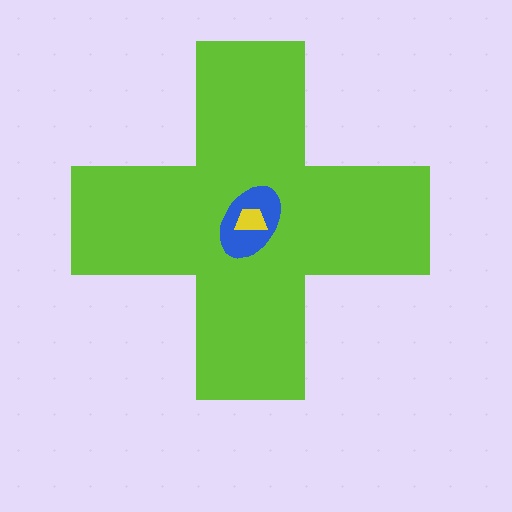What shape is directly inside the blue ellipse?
The yellow trapezoid.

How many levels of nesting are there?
3.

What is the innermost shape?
The yellow trapezoid.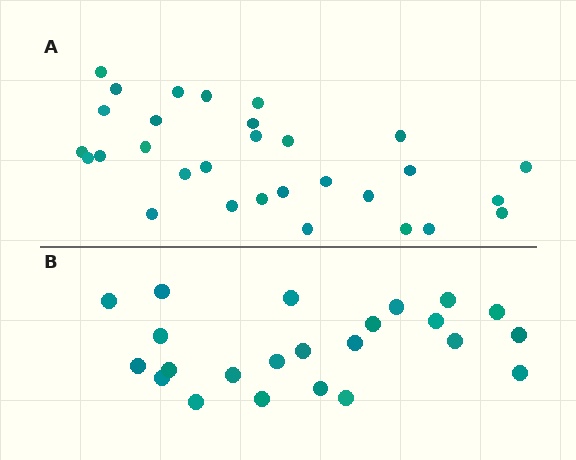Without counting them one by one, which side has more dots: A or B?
Region A (the top region) has more dots.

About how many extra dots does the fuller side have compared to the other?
Region A has roughly 8 or so more dots than region B.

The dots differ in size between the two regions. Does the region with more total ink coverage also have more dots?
No. Region B has more total ink coverage because its dots are larger, but region A actually contains more individual dots. Total area can be misleading — the number of items is what matters here.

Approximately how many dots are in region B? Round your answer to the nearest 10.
About 20 dots. (The exact count is 23, which rounds to 20.)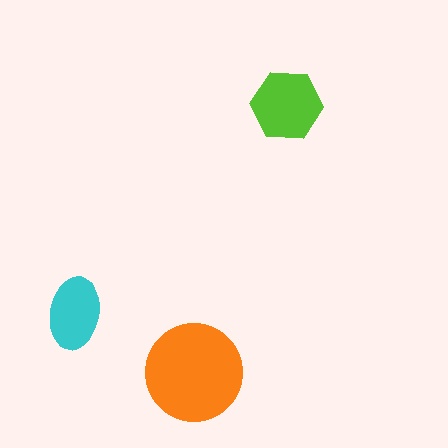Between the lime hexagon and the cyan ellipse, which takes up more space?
The lime hexagon.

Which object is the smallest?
The cyan ellipse.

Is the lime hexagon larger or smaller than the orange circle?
Smaller.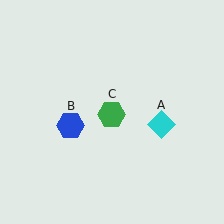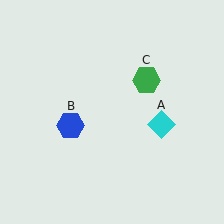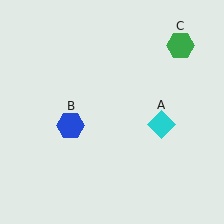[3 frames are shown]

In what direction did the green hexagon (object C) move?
The green hexagon (object C) moved up and to the right.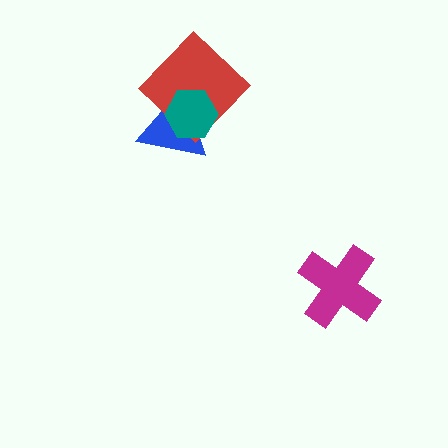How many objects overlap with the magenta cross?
0 objects overlap with the magenta cross.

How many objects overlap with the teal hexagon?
2 objects overlap with the teal hexagon.